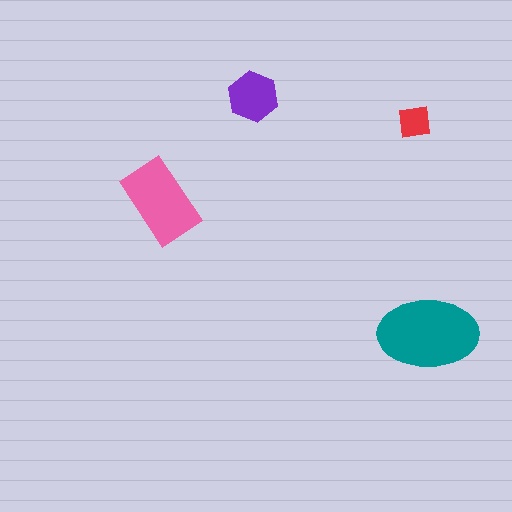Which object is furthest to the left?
The pink rectangle is leftmost.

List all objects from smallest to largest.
The red square, the purple hexagon, the pink rectangle, the teal ellipse.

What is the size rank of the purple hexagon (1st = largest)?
3rd.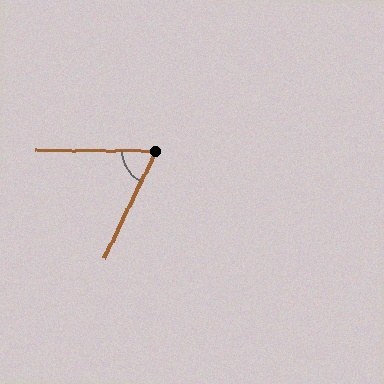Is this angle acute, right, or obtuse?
It is acute.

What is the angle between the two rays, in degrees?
Approximately 64 degrees.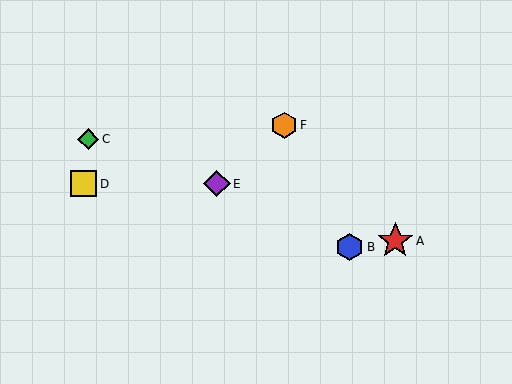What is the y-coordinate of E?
Object E is at y≈184.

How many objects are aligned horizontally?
2 objects (D, E) are aligned horizontally.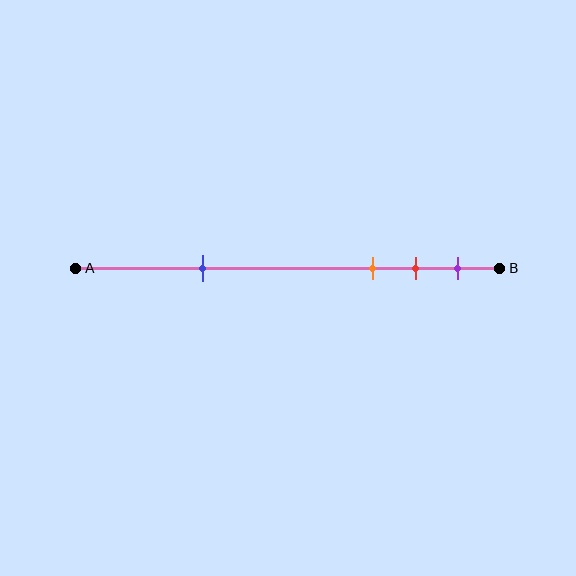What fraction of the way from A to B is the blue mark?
The blue mark is approximately 30% (0.3) of the way from A to B.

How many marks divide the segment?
There are 4 marks dividing the segment.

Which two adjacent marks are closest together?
The red and purple marks are the closest adjacent pair.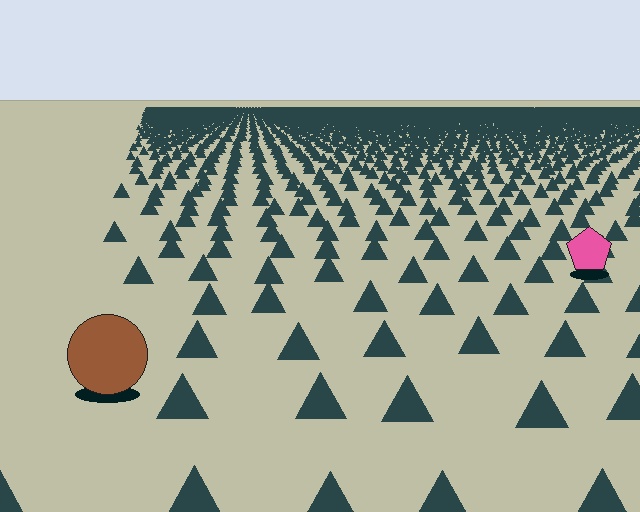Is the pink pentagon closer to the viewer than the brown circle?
No. The brown circle is closer — you can tell from the texture gradient: the ground texture is coarser near it.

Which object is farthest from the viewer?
The pink pentagon is farthest from the viewer. It appears smaller and the ground texture around it is denser.